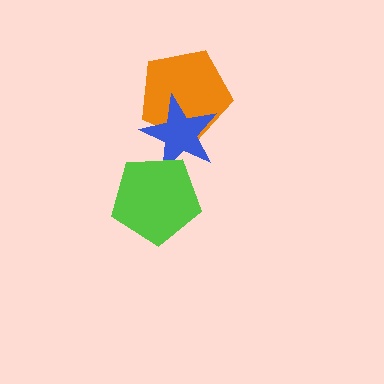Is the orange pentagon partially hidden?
Yes, it is partially covered by another shape.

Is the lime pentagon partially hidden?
No, no other shape covers it.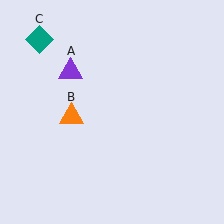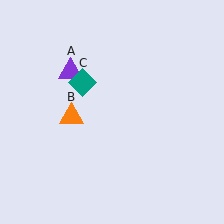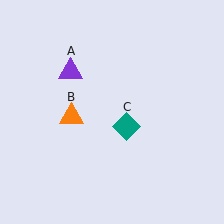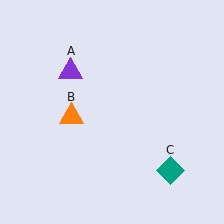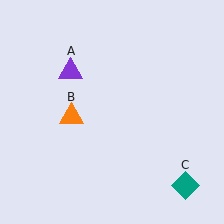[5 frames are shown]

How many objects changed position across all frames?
1 object changed position: teal diamond (object C).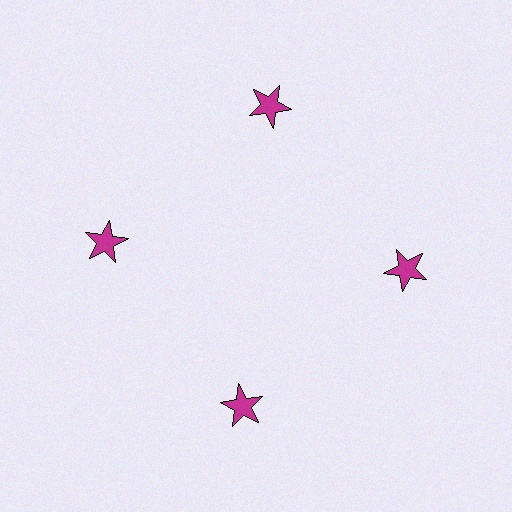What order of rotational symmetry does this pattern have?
This pattern has 4-fold rotational symmetry.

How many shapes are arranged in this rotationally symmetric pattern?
There are 4 shapes, arranged in 4 groups of 1.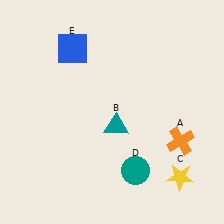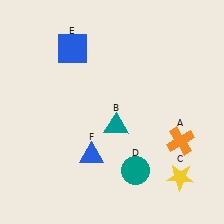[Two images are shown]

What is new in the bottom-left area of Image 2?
A blue triangle (F) was added in the bottom-left area of Image 2.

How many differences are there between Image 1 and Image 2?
There is 1 difference between the two images.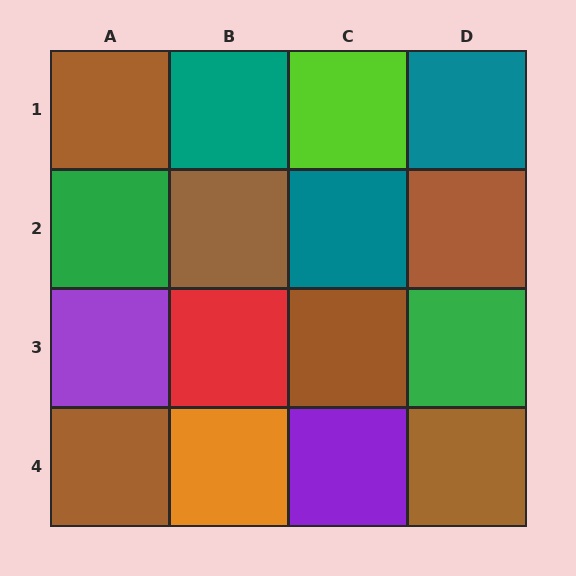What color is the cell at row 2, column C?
Teal.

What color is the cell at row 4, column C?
Purple.